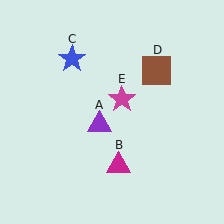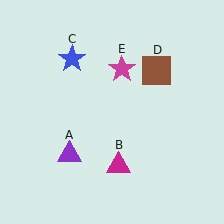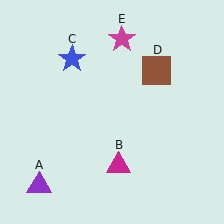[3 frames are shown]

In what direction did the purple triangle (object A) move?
The purple triangle (object A) moved down and to the left.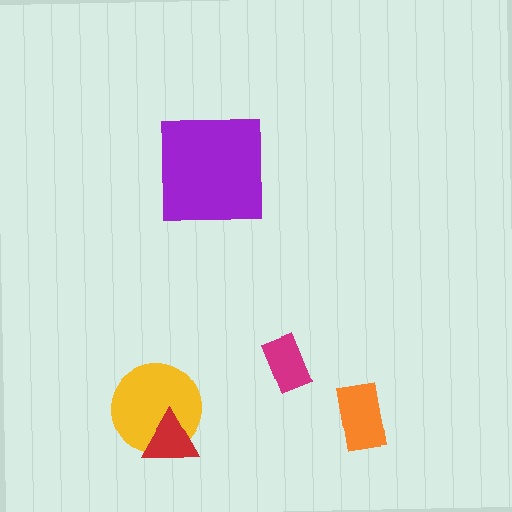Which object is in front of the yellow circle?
The red triangle is in front of the yellow circle.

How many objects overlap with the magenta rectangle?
0 objects overlap with the magenta rectangle.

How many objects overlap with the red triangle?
1 object overlaps with the red triangle.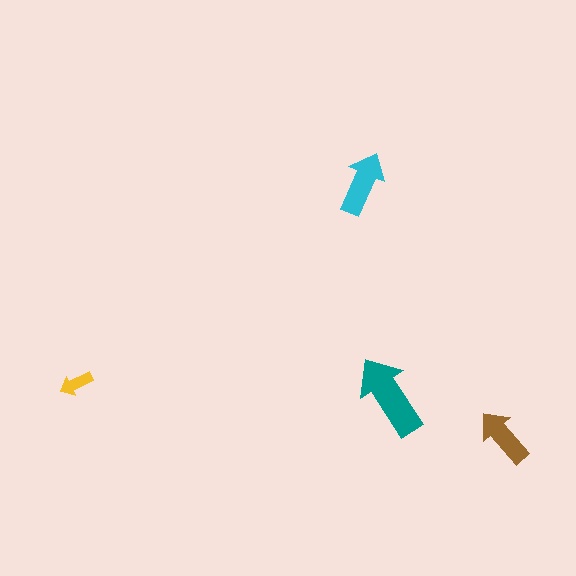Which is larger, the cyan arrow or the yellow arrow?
The cyan one.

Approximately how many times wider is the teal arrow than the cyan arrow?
About 1.5 times wider.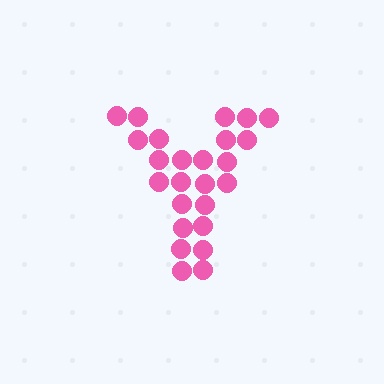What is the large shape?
The large shape is the letter Y.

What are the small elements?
The small elements are circles.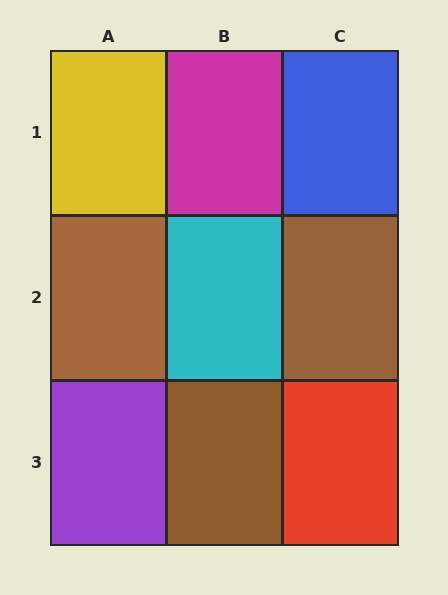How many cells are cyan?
1 cell is cyan.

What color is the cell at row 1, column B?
Magenta.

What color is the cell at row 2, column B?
Cyan.